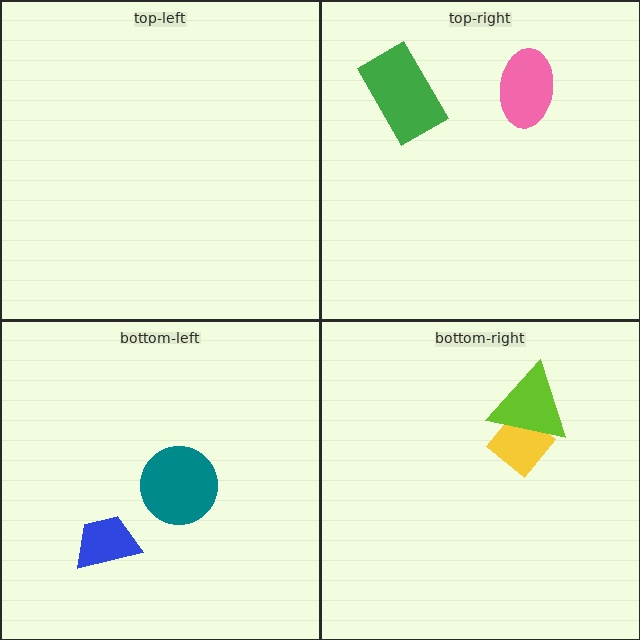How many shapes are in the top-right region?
2.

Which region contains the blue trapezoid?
The bottom-left region.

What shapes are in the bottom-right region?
The yellow diamond, the lime triangle.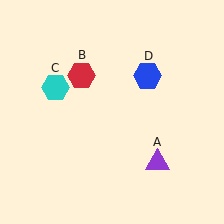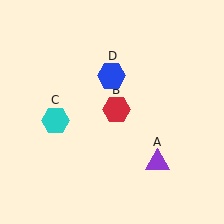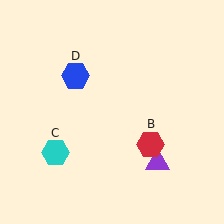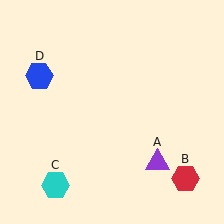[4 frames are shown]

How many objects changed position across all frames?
3 objects changed position: red hexagon (object B), cyan hexagon (object C), blue hexagon (object D).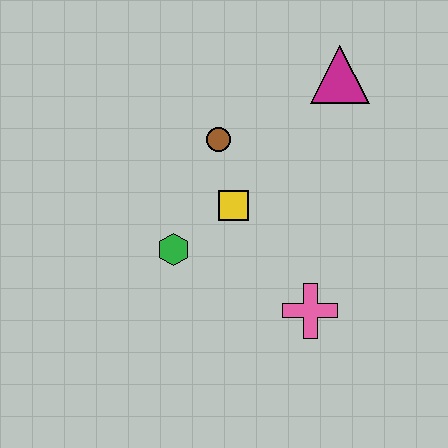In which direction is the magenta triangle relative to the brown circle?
The magenta triangle is to the right of the brown circle.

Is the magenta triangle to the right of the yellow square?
Yes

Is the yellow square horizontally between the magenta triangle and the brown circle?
Yes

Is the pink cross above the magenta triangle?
No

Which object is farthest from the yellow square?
The magenta triangle is farthest from the yellow square.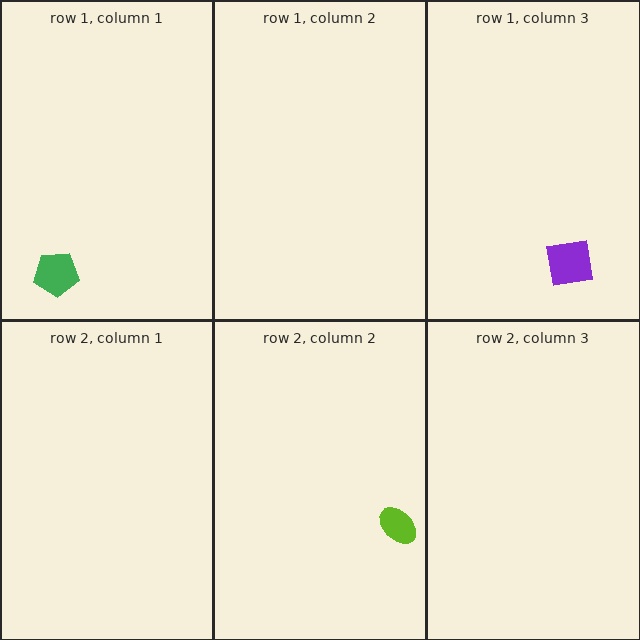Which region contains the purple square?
The row 1, column 3 region.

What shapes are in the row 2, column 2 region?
The lime ellipse.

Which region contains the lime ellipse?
The row 2, column 2 region.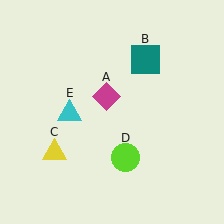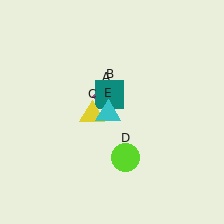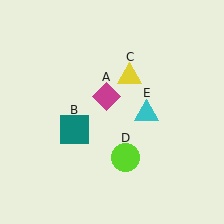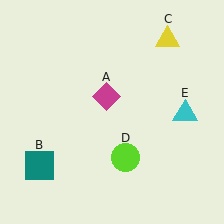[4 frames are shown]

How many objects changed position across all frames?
3 objects changed position: teal square (object B), yellow triangle (object C), cyan triangle (object E).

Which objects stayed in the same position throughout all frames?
Magenta diamond (object A) and lime circle (object D) remained stationary.